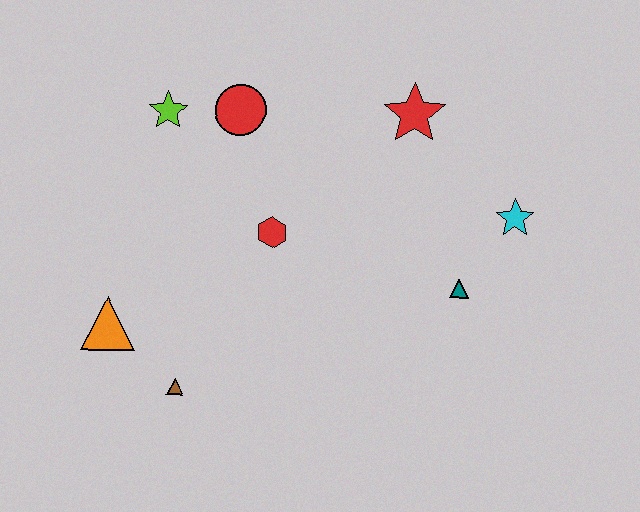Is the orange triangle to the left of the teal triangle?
Yes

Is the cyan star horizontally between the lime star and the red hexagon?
No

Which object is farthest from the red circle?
The cyan star is farthest from the red circle.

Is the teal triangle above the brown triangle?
Yes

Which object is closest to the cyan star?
The teal triangle is closest to the cyan star.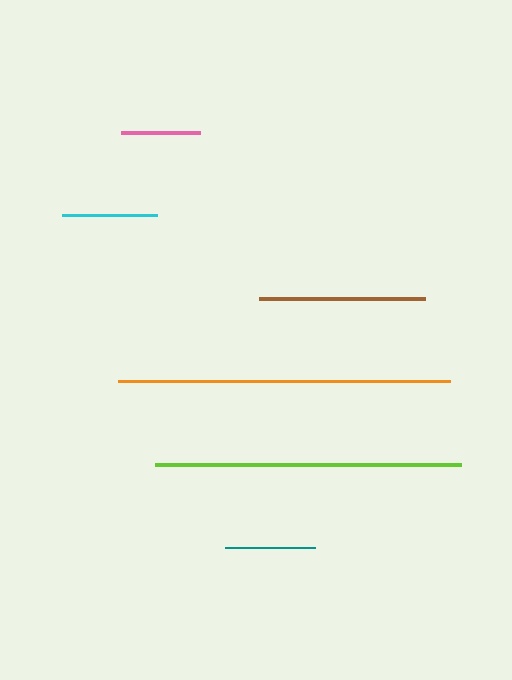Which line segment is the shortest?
The pink line is the shortest at approximately 79 pixels.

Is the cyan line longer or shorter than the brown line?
The brown line is longer than the cyan line.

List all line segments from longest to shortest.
From longest to shortest: orange, lime, brown, cyan, teal, pink.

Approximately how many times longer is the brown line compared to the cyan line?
The brown line is approximately 1.8 times the length of the cyan line.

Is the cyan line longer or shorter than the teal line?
The cyan line is longer than the teal line.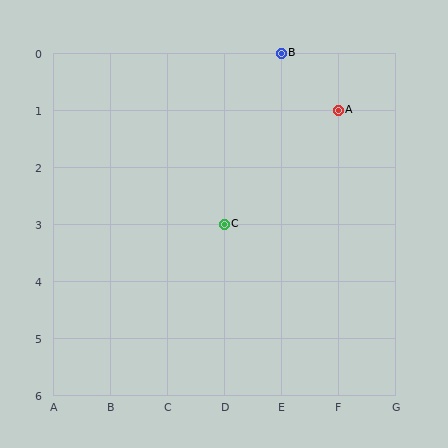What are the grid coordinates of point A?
Point A is at grid coordinates (F, 1).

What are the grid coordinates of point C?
Point C is at grid coordinates (D, 3).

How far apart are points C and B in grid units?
Points C and B are 1 column and 3 rows apart (about 3.2 grid units diagonally).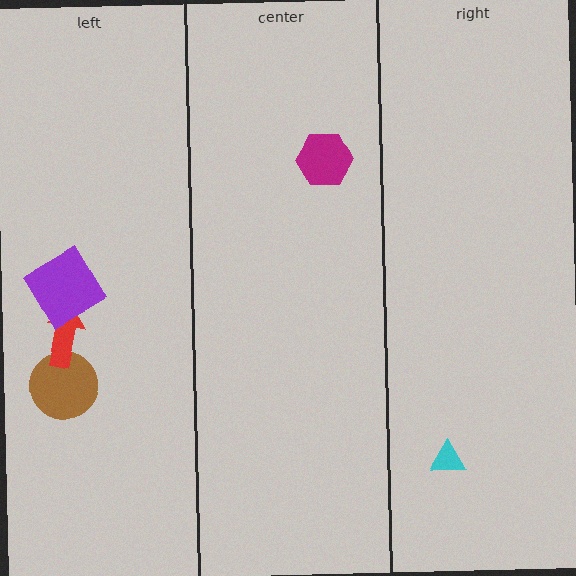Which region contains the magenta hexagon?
The center region.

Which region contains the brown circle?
The left region.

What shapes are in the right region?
The cyan triangle.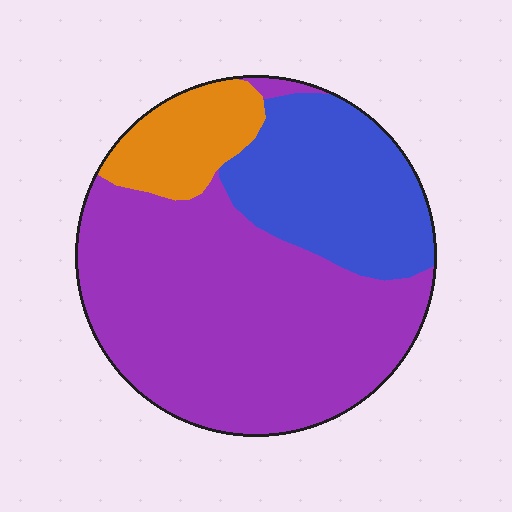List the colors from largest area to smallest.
From largest to smallest: purple, blue, orange.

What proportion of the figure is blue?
Blue covers about 25% of the figure.